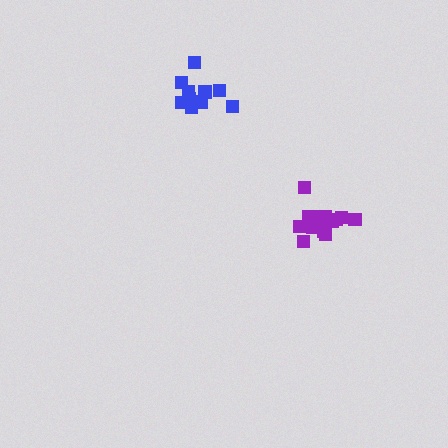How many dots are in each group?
Group 1: 16 dots, Group 2: 12 dots (28 total).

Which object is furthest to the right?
The purple cluster is rightmost.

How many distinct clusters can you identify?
There are 2 distinct clusters.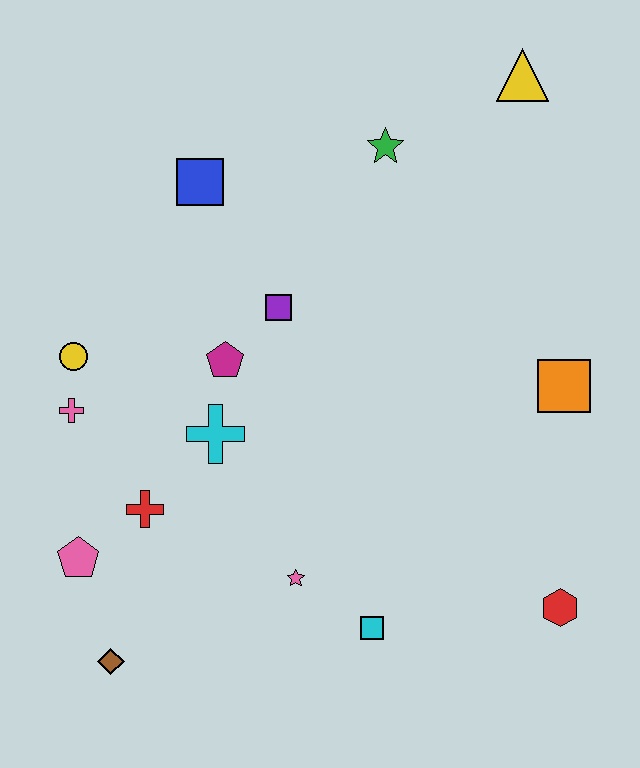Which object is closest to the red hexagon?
The cyan square is closest to the red hexagon.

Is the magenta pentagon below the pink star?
No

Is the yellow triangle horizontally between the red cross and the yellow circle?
No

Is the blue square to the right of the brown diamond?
Yes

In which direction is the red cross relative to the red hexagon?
The red cross is to the left of the red hexagon.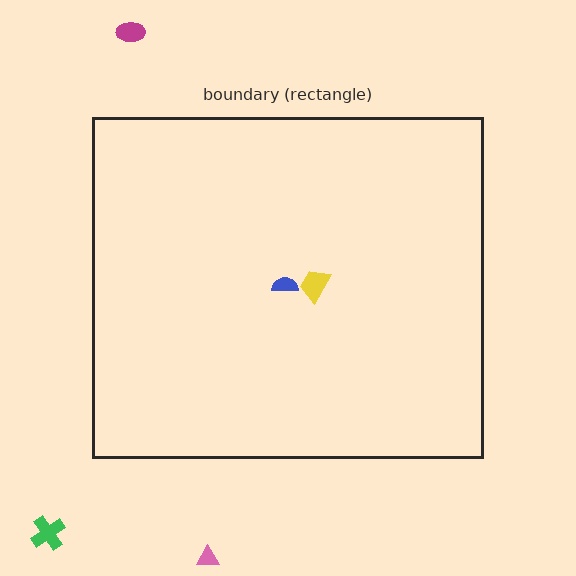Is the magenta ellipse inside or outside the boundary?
Outside.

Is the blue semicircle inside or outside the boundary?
Inside.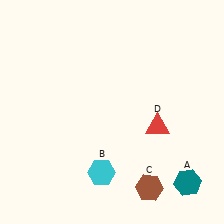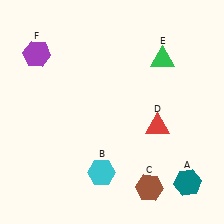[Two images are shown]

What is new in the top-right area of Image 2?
A green triangle (E) was added in the top-right area of Image 2.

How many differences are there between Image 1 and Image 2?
There are 2 differences between the two images.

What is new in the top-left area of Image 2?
A purple hexagon (F) was added in the top-left area of Image 2.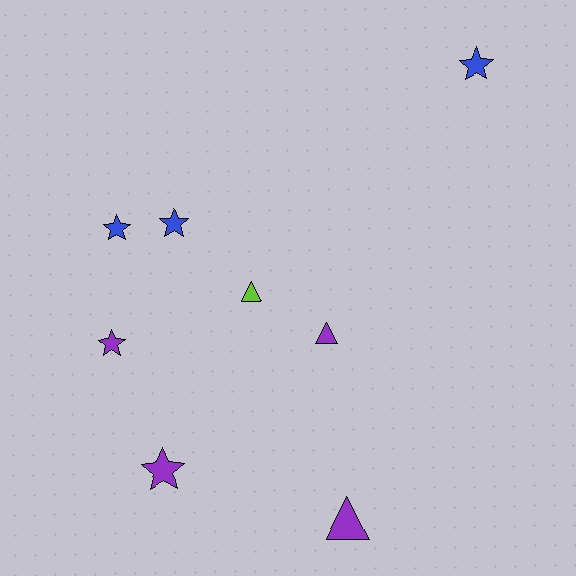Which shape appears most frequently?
Star, with 5 objects.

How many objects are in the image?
There are 8 objects.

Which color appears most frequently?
Purple, with 4 objects.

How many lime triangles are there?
There is 1 lime triangle.